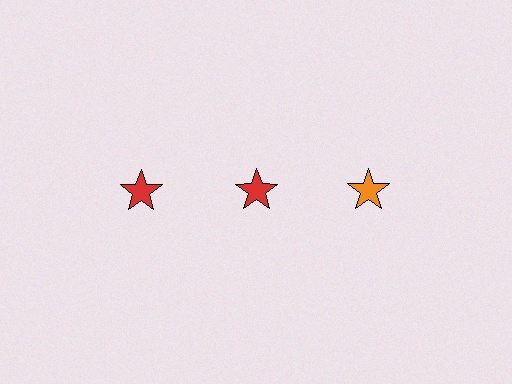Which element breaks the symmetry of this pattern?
The orange star in the top row, center column breaks the symmetry. All other shapes are red stars.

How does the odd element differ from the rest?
It has a different color: orange instead of red.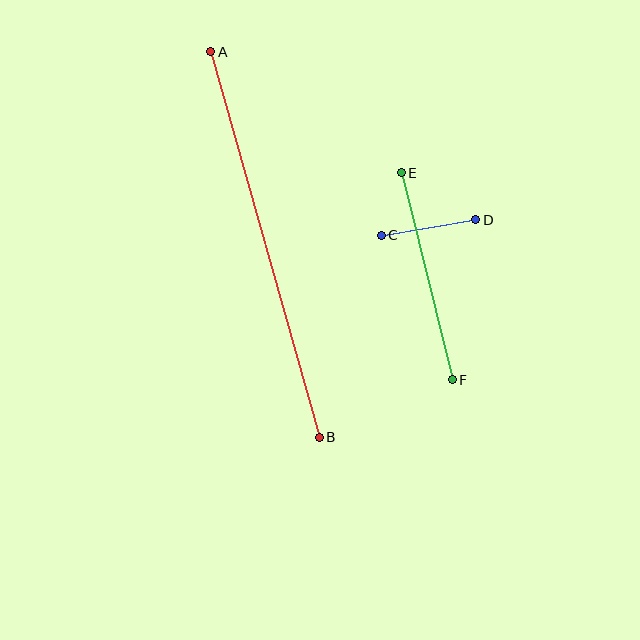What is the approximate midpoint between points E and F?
The midpoint is at approximately (427, 276) pixels.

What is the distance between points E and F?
The distance is approximately 213 pixels.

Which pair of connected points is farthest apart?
Points A and B are farthest apart.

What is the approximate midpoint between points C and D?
The midpoint is at approximately (429, 227) pixels.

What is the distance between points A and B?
The distance is approximately 401 pixels.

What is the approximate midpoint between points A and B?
The midpoint is at approximately (265, 244) pixels.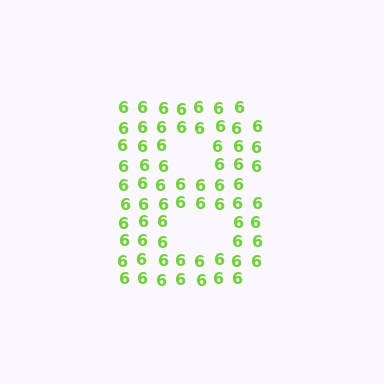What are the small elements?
The small elements are digit 6's.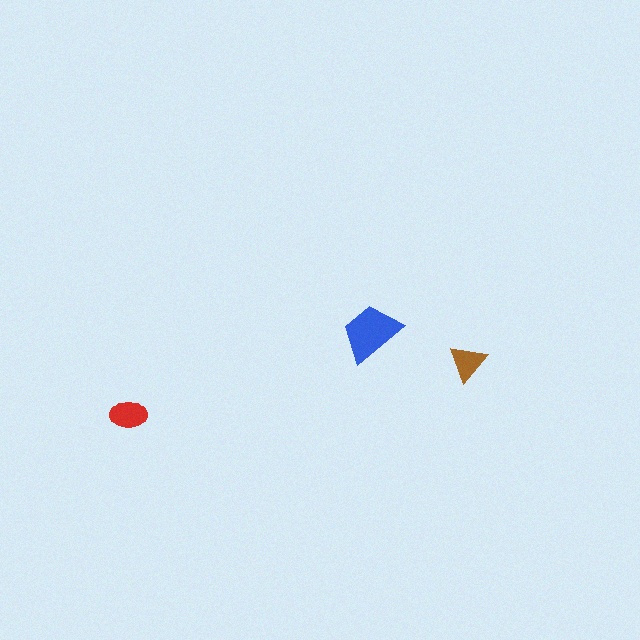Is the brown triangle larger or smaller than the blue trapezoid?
Smaller.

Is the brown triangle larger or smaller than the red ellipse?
Smaller.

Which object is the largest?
The blue trapezoid.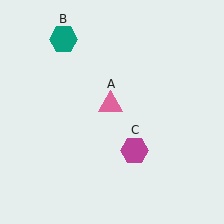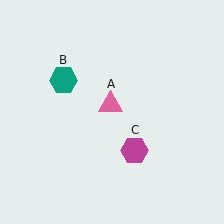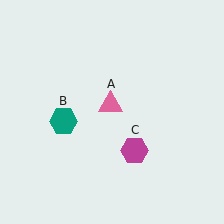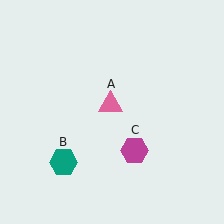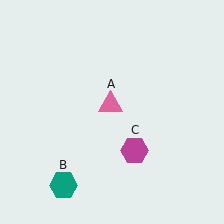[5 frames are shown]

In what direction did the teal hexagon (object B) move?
The teal hexagon (object B) moved down.